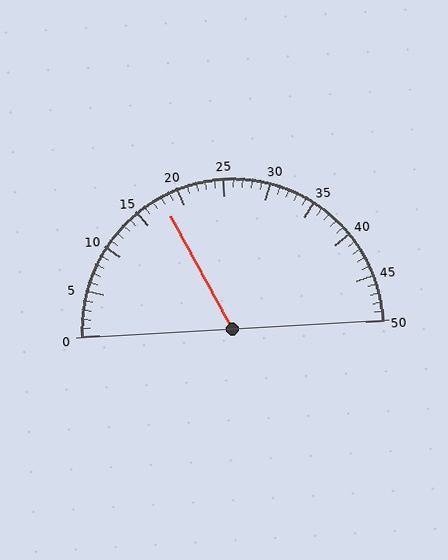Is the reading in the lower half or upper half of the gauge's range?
The reading is in the lower half of the range (0 to 50).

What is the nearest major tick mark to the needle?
The nearest major tick mark is 20.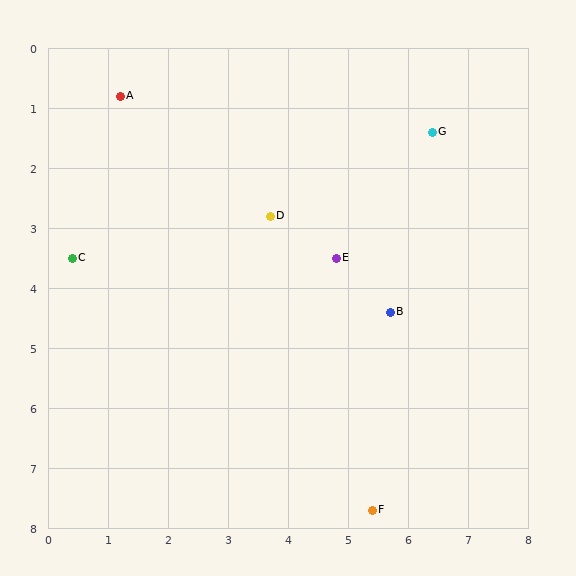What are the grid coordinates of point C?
Point C is at approximately (0.4, 3.5).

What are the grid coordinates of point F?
Point F is at approximately (5.4, 7.7).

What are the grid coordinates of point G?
Point G is at approximately (6.4, 1.4).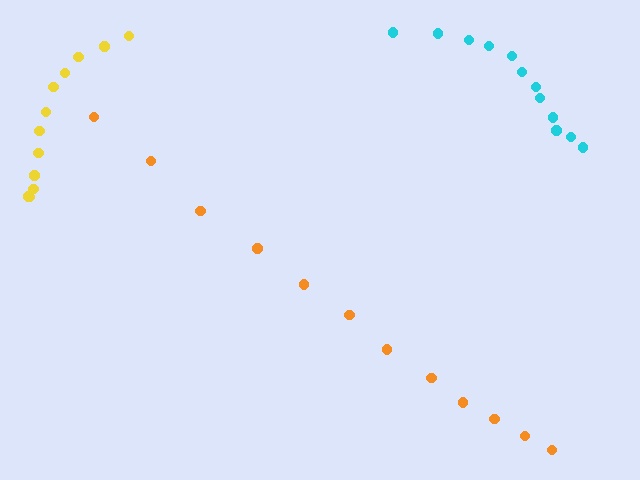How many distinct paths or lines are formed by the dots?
There are 3 distinct paths.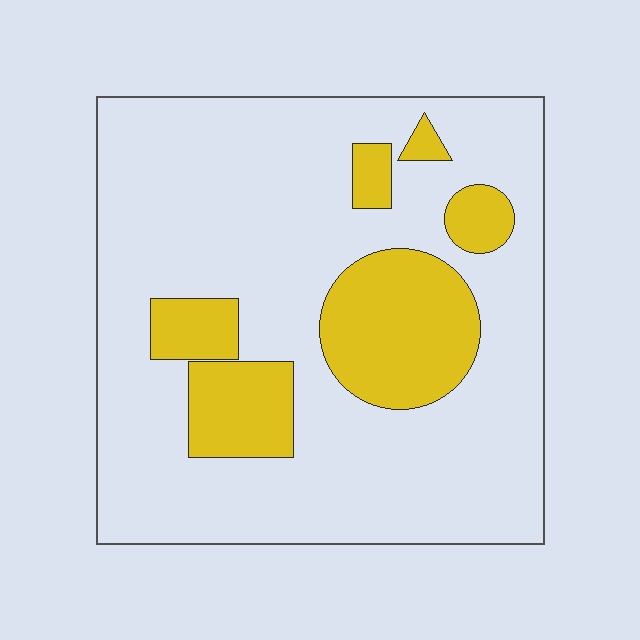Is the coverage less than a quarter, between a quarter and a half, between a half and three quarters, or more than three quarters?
Less than a quarter.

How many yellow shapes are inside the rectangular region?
6.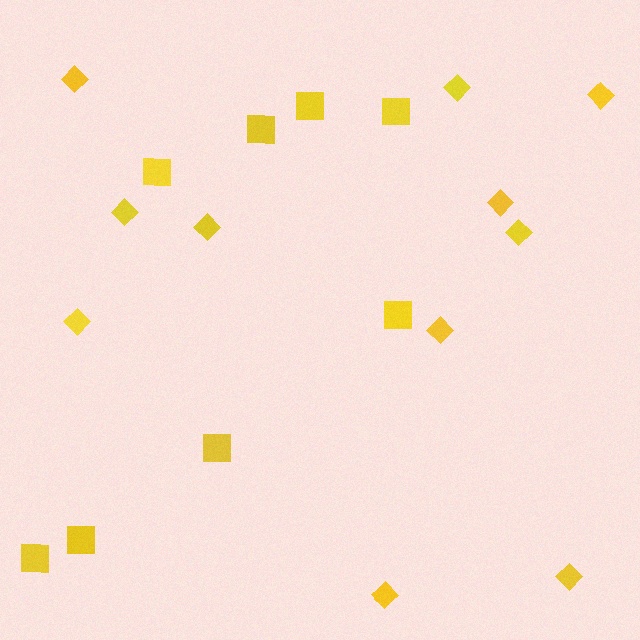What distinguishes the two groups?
There are 2 groups: one group of diamonds (11) and one group of squares (8).